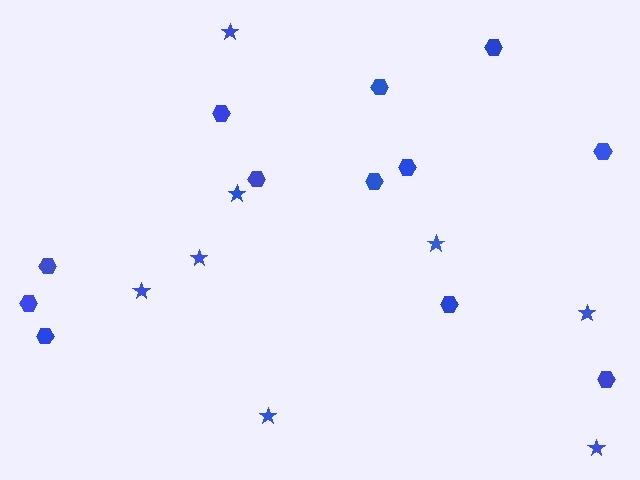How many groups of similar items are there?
There are 2 groups: one group of stars (8) and one group of hexagons (12).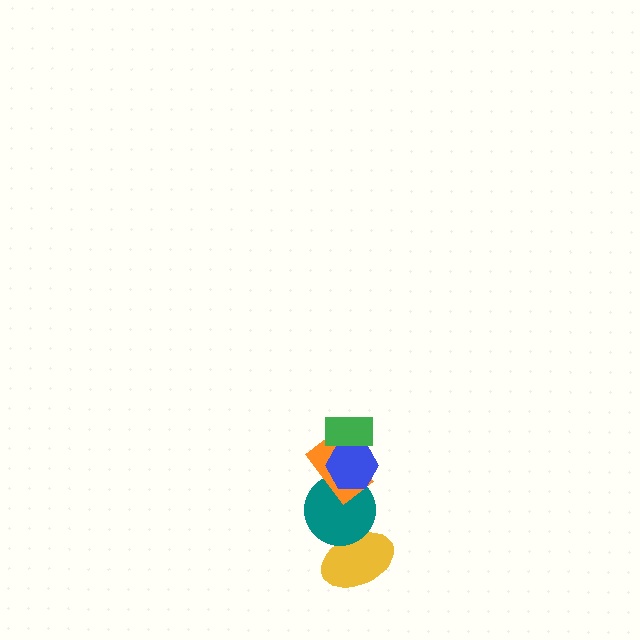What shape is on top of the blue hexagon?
The green rectangle is on top of the blue hexagon.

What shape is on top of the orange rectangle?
The blue hexagon is on top of the orange rectangle.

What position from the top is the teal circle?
The teal circle is 4th from the top.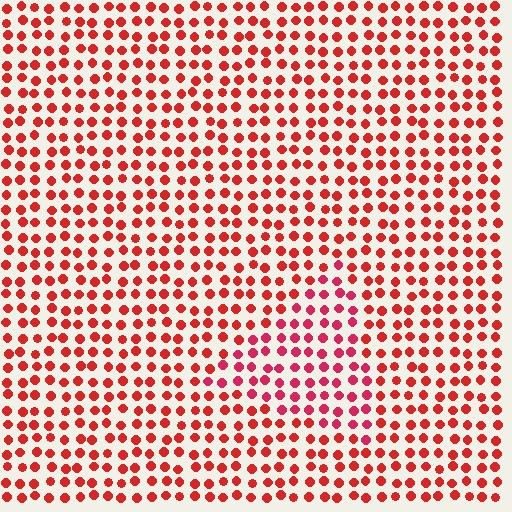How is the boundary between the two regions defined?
The boundary is defined purely by a slight shift in hue (about 19 degrees). Spacing, size, and orientation are identical on both sides.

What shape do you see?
I see a triangle.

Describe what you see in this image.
The image is filled with small red elements in a uniform arrangement. A triangle-shaped region is visible where the elements are tinted to a slightly different hue, forming a subtle color boundary.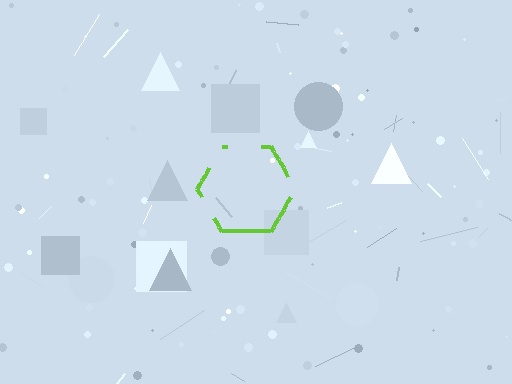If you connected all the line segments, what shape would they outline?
They would outline a hexagon.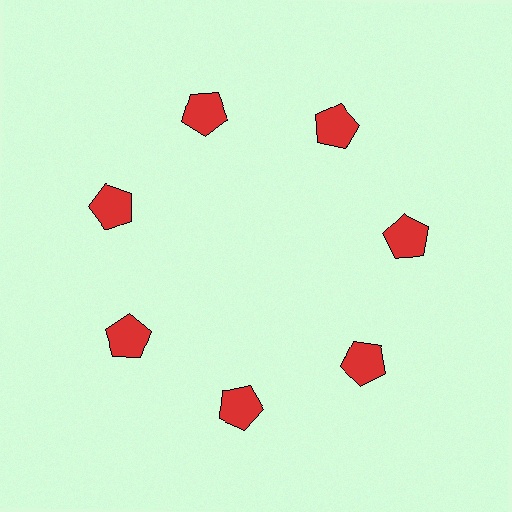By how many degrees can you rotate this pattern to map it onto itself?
The pattern maps onto itself every 51 degrees of rotation.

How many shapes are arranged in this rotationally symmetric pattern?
There are 7 shapes, arranged in 7 groups of 1.